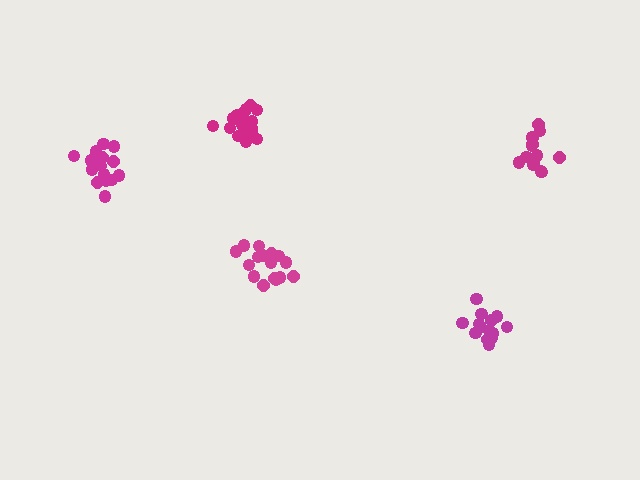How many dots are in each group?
Group 1: 14 dots, Group 2: 17 dots, Group 3: 20 dots, Group 4: 14 dots, Group 5: 17 dots (82 total).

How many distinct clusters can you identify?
There are 5 distinct clusters.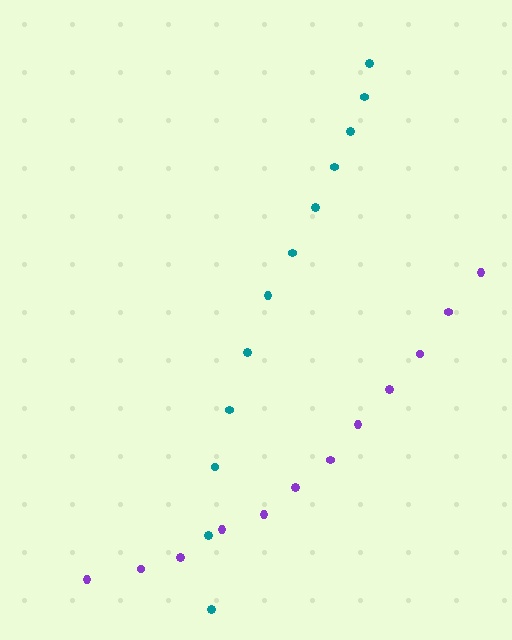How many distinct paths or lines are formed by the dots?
There are 2 distinct paths.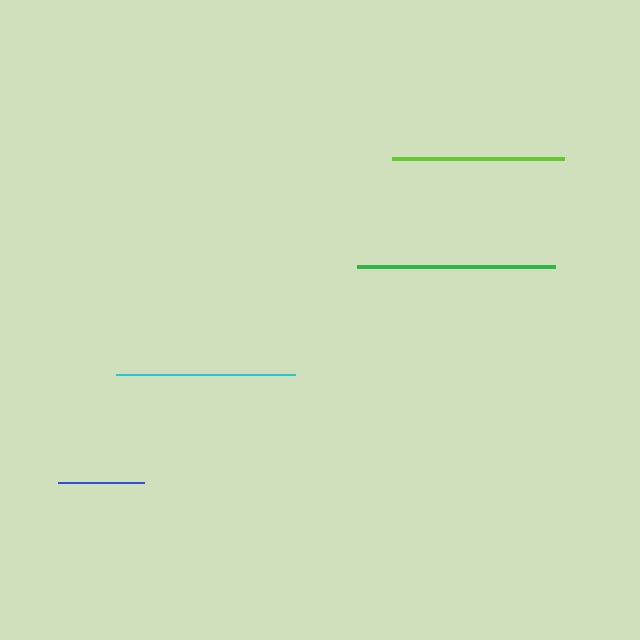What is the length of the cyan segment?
The cyan segment is approximately 179 pixels long.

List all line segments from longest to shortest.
From longest to shortest: green, cyan, lime, blue.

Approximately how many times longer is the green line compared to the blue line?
The green line is approximately 2.3 times the length of the blue line.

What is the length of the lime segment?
The lime segment is approximately 173 pixels long.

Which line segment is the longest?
The green line is the longest at approximately 198 pixels.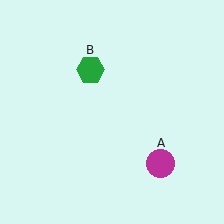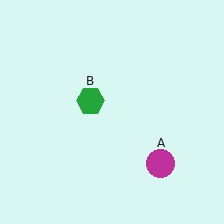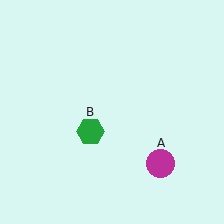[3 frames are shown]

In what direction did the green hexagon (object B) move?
The green hexagon (object B) moved down.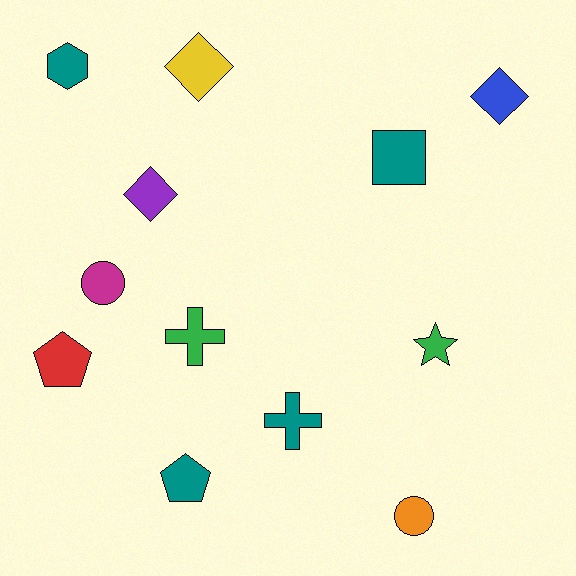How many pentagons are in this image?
There are 2 pentagons.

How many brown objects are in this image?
There are no brown objects.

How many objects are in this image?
There are 12 objects.